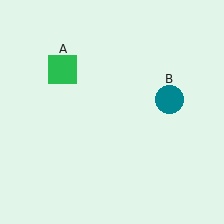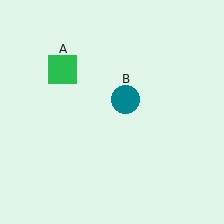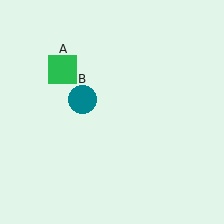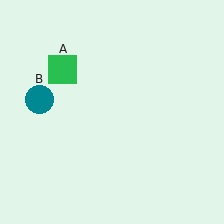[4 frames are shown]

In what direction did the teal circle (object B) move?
The teal circle (object B) moved left.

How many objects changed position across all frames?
1 object changed position: teal circle (object B).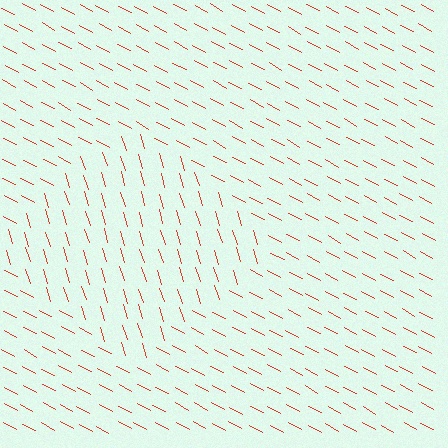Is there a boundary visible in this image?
Yes, there is a texture boundary formed by a change in line orientation.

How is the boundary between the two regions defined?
The boundary is defined purely by a change in line orientation (approximately 45 degrees difference). All lines are the same color and thickness.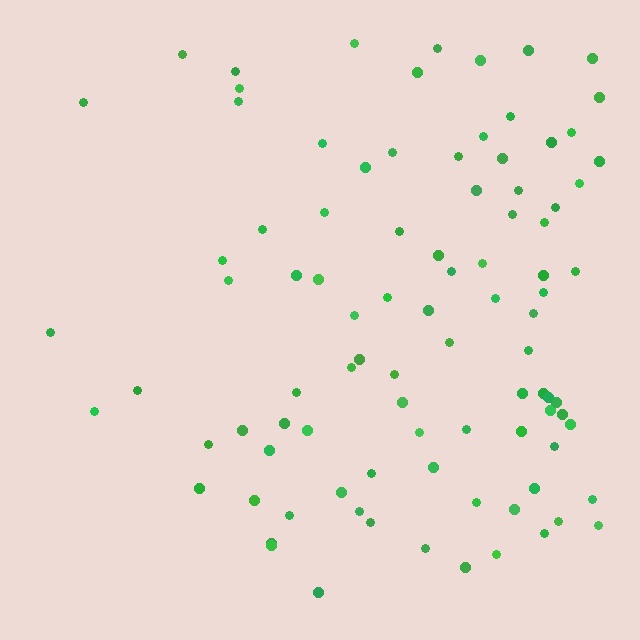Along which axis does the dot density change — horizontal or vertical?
Horizontal.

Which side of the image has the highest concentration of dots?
The right.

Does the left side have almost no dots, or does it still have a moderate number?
Still a moderate number, just noticeably fewer than the right.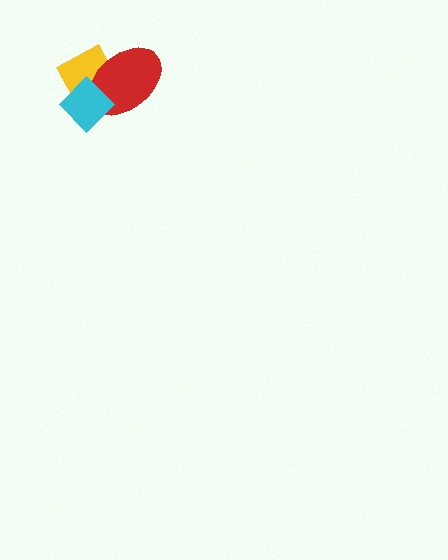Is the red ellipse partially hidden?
Yes, it is partially covered by another shape.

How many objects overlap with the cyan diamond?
2 objects overlap with the cyan diamond.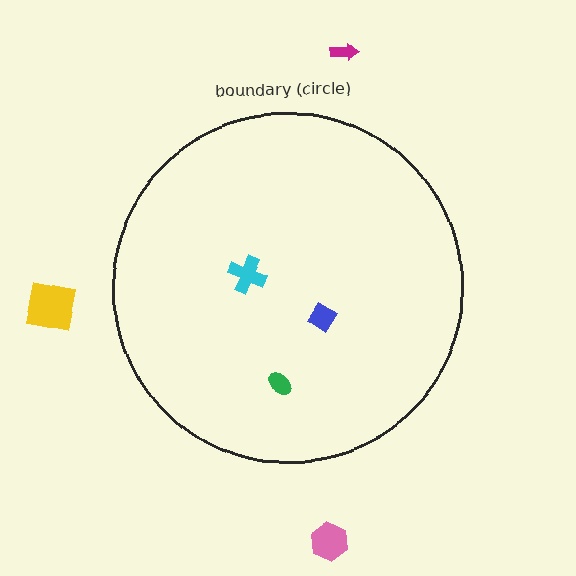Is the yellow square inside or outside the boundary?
Outside.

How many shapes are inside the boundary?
3 inside, 3 outside.